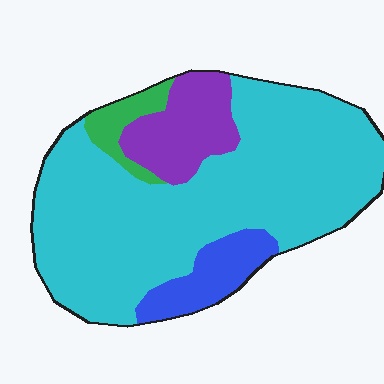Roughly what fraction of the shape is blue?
Blue takes up about one tenth (1/10) of the shape.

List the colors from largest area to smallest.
From largest to smallest: cyan, purple, blue, green.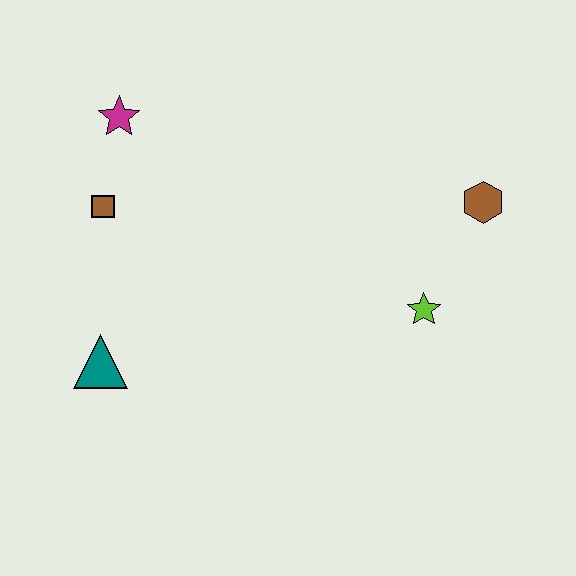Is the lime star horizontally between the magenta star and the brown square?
No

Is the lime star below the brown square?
Yes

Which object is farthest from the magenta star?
The brown hexagon is farthest from the magenta star.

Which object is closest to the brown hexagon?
The lime star is closest to the brown hexagon.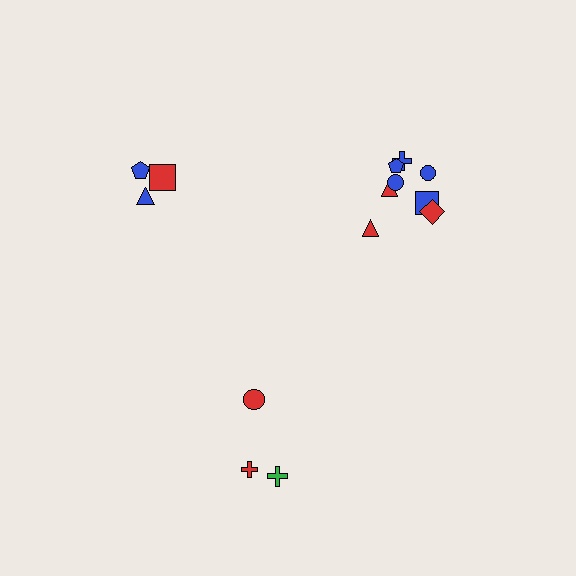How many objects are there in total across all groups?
There are 14 objects.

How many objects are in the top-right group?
There are 8 objects.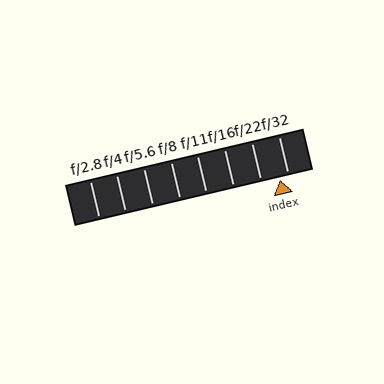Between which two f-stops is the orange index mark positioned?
The index mark is between f/22 and f/32.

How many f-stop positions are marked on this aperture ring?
There are 8 f-stop positions marked.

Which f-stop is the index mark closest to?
The index mark is closest to f/32.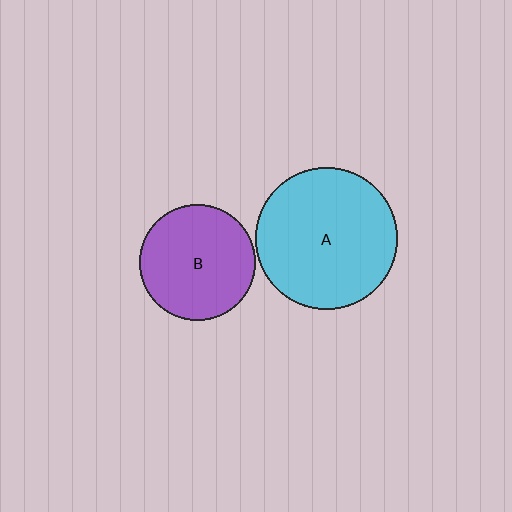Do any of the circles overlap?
No, none of the circles overlap.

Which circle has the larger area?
Circle A (cyan).